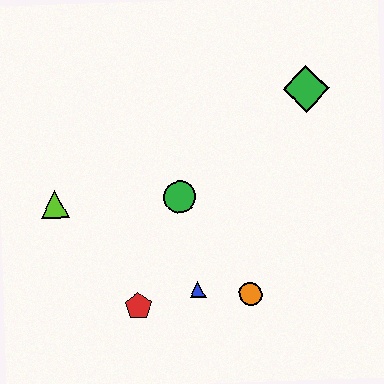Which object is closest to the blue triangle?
The orange circle is closest to the blue triangle.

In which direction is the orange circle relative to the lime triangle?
The orange circle is to the right of the lime triangle.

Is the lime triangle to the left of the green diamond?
Yes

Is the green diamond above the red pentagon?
Yes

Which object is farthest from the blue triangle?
The green diamond is farthest from the blue triangle.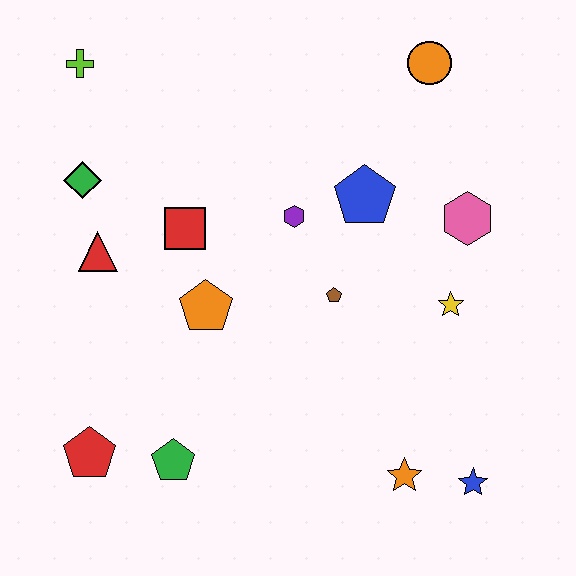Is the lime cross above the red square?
Yes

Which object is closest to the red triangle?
The green diamond is closest to the red triangle.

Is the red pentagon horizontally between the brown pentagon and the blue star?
No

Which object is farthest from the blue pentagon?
The red pentagon is farthest from the blue pentagon.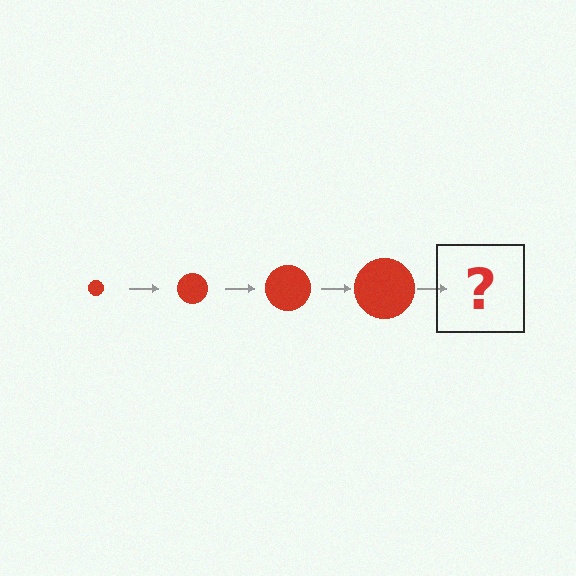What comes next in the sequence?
The next element should be a red circle, larger than the previous one.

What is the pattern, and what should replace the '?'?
The pattern is that the circle gets progressively larger each step. The '?' should be a red circle, larger than the previous one.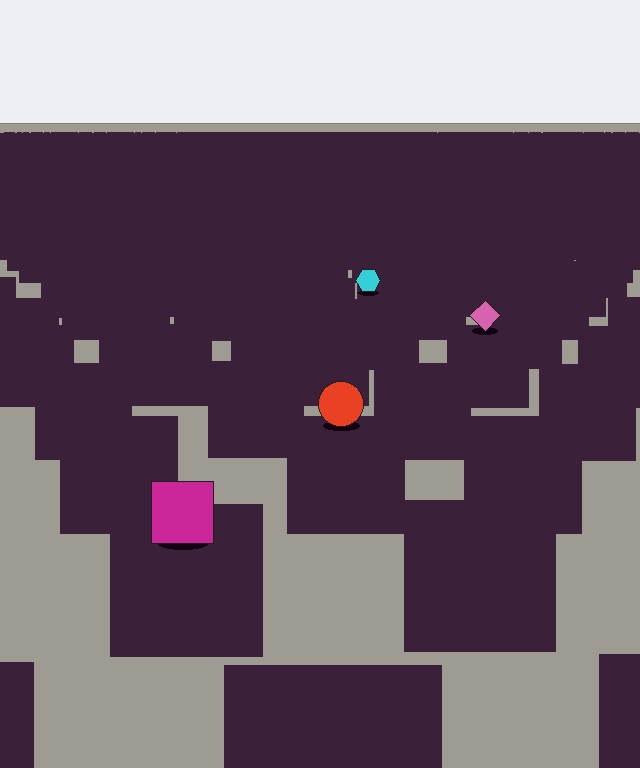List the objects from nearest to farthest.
From nearest to farthest: the magenta square, the red circle, the pink diamond, the cyan hexagon.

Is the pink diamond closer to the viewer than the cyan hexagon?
Yes. The pink diamond is closer — you can tell from the texture gradient: the ground texture is coarser near it.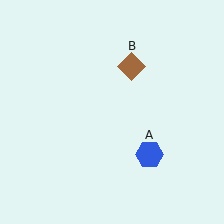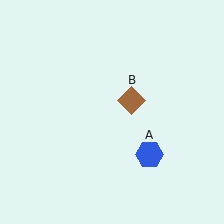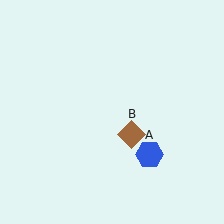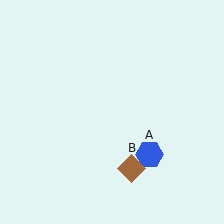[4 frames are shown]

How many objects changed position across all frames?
1 object changed position: brown diamond (object B).